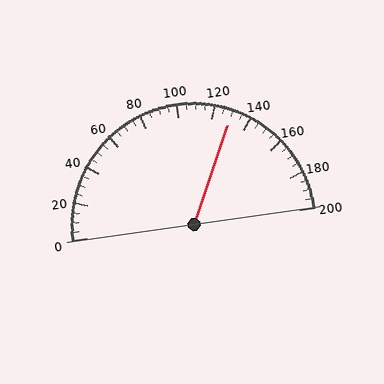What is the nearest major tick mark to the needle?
The nearest major tick mark is 120.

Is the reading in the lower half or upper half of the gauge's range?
The reading is in the upper half of the range (0 to 200).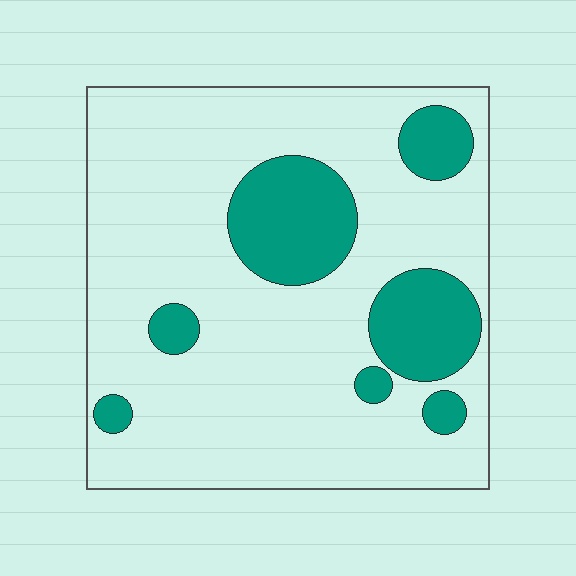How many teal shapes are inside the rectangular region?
7.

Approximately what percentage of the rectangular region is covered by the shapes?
Approximately 20%.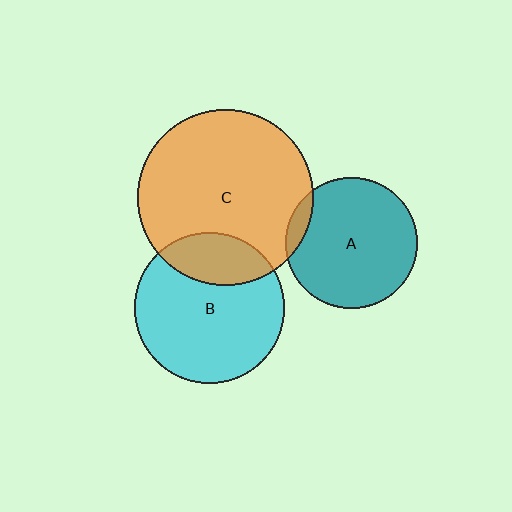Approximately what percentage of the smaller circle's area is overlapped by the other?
Approximately 25%.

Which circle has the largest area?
Circle C (orange).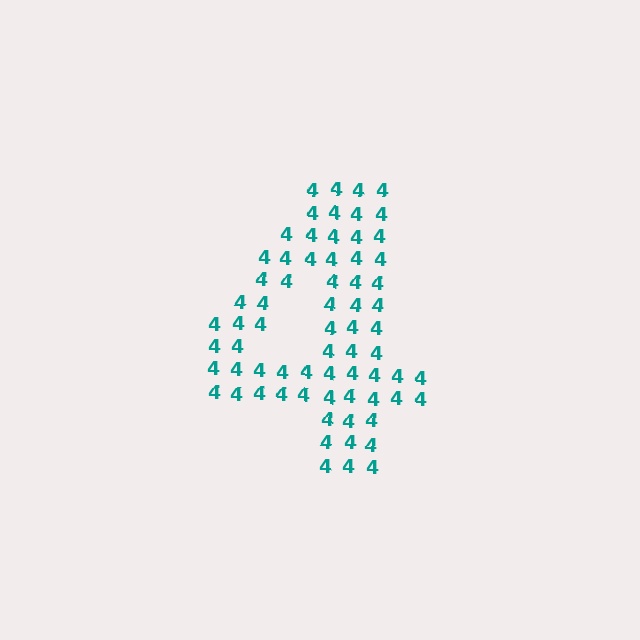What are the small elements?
The small elements are digit 4's.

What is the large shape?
The large shape is the digit 4.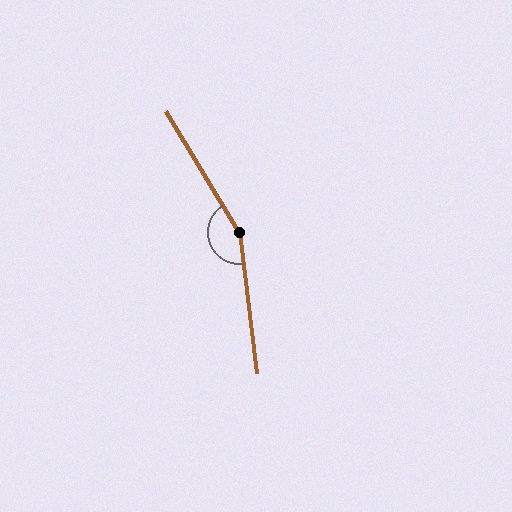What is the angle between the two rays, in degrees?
Approximately 156 degrees.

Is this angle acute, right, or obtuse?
It is obtuse.